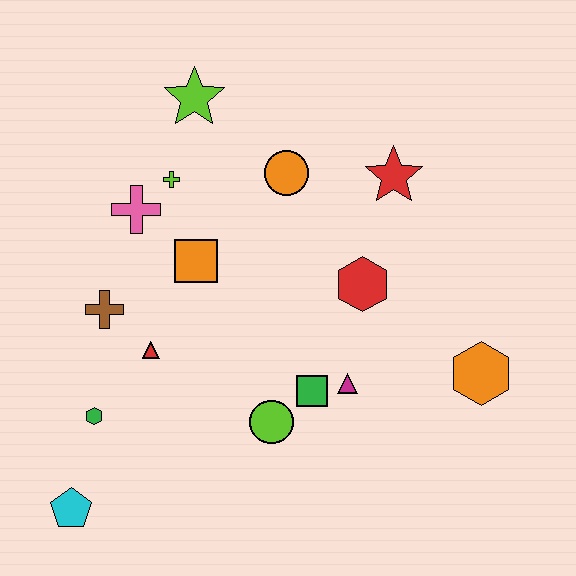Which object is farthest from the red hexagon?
The cyan pentagon is farthest from the red hexagon.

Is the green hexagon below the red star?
Yes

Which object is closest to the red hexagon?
The magenta triangle is closest to the red hexagon.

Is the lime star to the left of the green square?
Yes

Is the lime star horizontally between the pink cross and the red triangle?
No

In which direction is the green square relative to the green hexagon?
The green square is to the right of the green hexagon.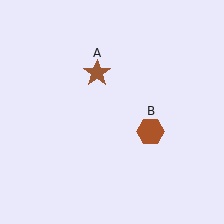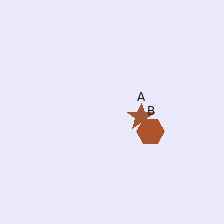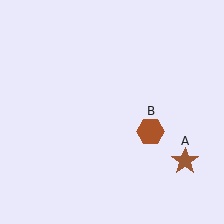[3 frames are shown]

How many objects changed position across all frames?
1 object changed position: brown star (object A).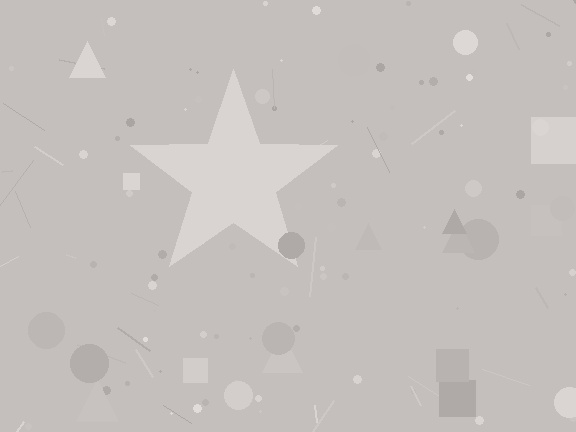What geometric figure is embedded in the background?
A star is embedded in the background.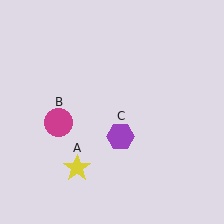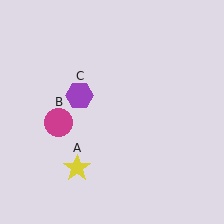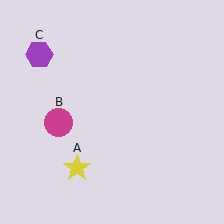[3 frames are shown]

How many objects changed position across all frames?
1 object changed position: purple hexagon (object C).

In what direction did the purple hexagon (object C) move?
The purple hexagon (object C) moved up and to the left.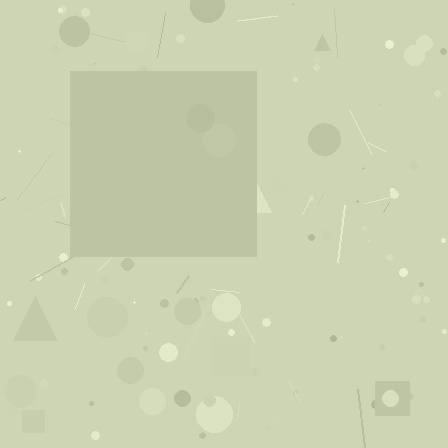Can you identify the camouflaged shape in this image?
The camouflaged shape is a square.